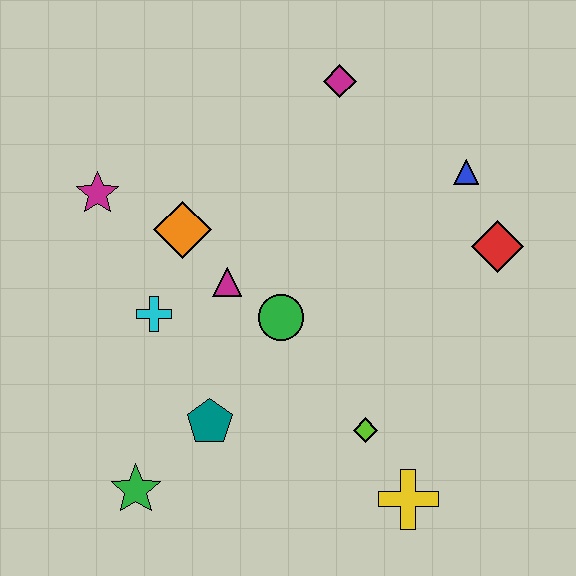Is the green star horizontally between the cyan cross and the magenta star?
Yes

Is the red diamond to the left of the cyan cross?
No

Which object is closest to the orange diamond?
The magenta triangle is closest to the orange diamond.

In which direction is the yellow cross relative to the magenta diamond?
The yellow cross is below the magenta diamond.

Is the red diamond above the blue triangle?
No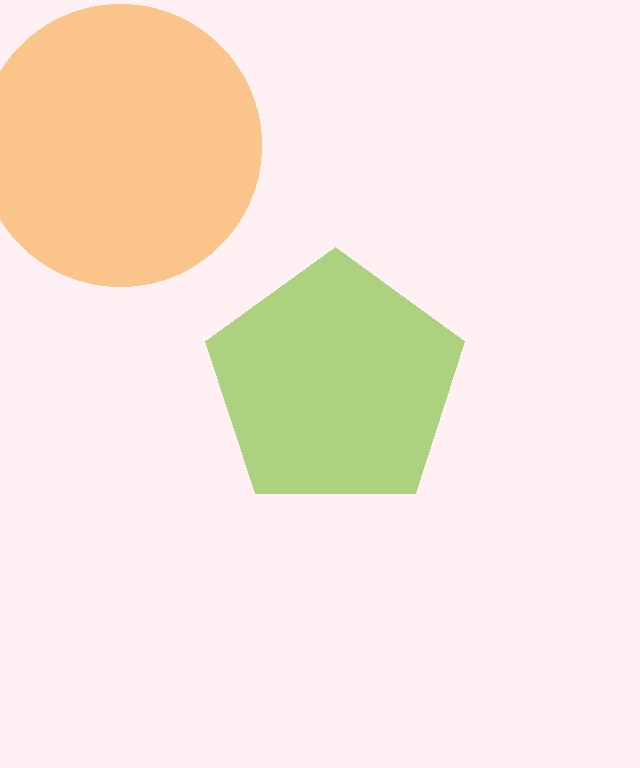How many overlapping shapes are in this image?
There are 2 overlapping shapes in the image.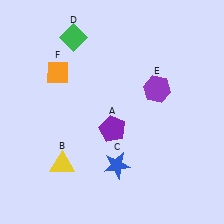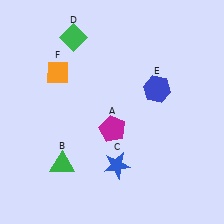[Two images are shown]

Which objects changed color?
A changed from purple to magenta. B changed from yellow to green. E changed from purple to blue.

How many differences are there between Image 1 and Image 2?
There are 3 differences between the two images.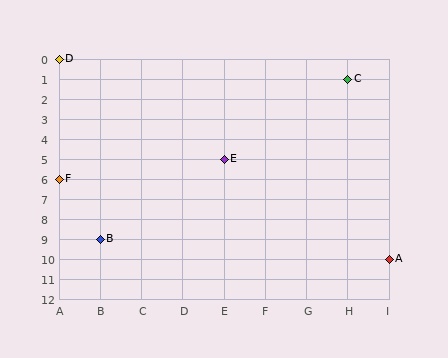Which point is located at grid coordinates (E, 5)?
Point E is at (E, 5).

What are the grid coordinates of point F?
Point F is at grid coordinates (A, 6).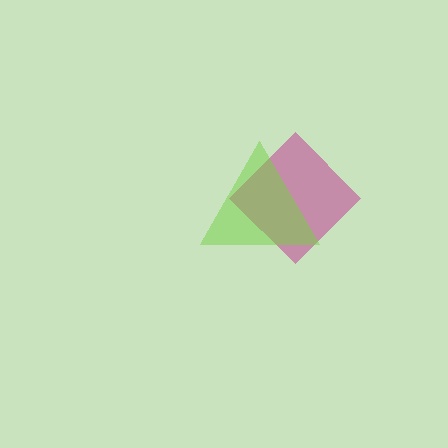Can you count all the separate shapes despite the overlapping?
Yes, there are 2 separate shapes.